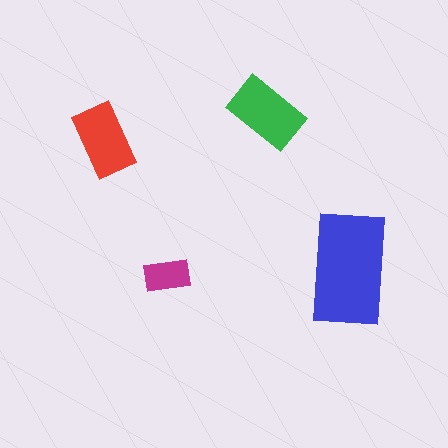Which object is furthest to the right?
The blue rectangle is rightmost.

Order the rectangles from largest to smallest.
the blue one, the green one, the red one, the magenta one.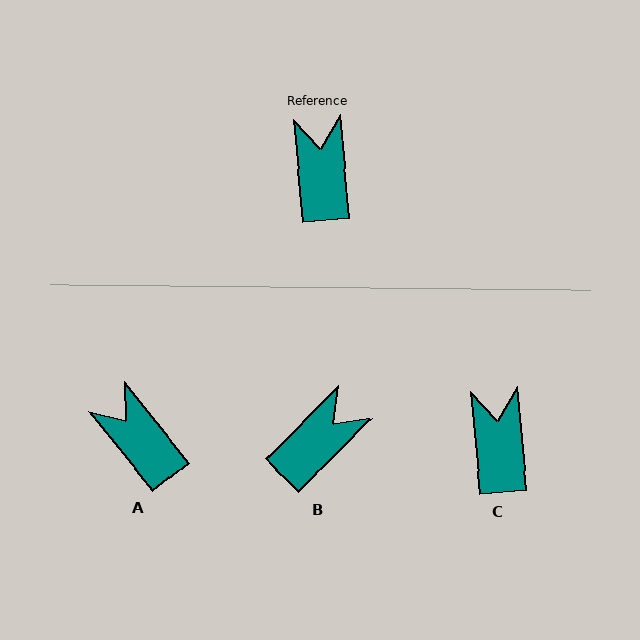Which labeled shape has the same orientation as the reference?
C.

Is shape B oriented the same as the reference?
No, it is off by about 49 degrees.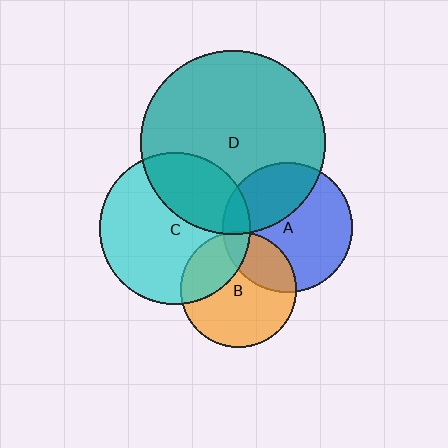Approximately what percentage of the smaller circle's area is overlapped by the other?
Approximately 5%.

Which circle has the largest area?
Circle D (teal).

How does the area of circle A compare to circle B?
Approximately 1.3 times.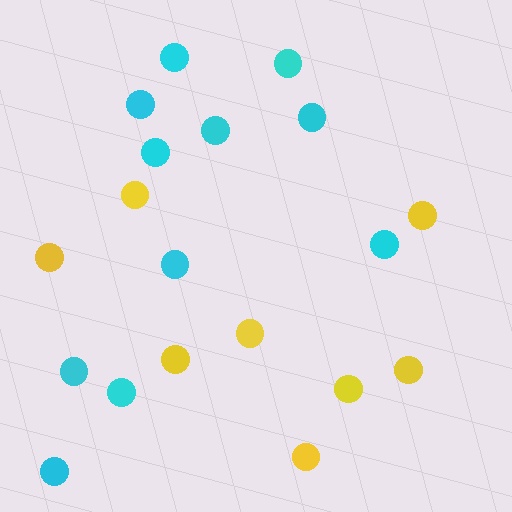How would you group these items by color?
There are 2 groups: one group of cyan circles (11) and one group of yellow circles (8).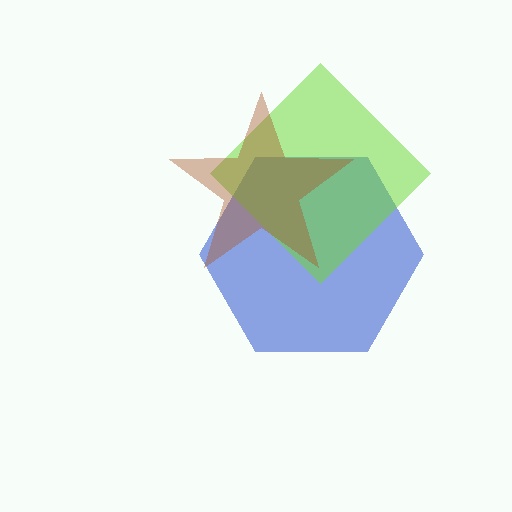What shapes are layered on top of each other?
The layered shapes are: a blue hexagon, a lime diamond, a brown star.